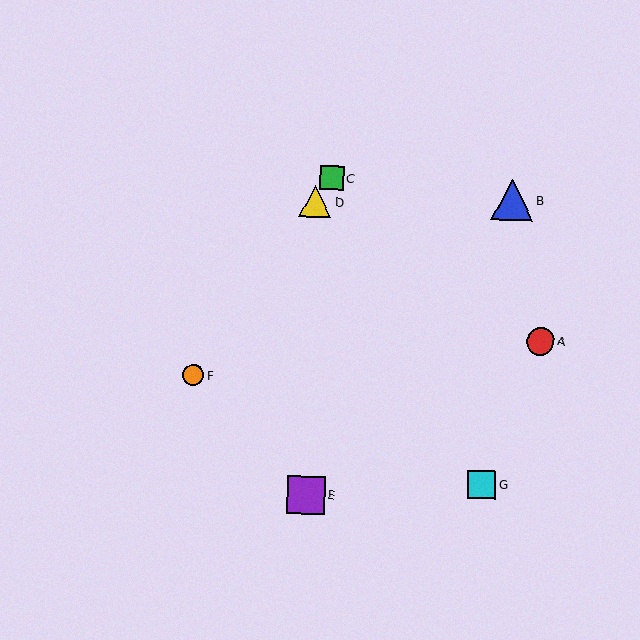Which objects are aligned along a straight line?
Objects C, D, F are aligned along a straight line.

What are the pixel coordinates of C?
Object C is at (332, 178).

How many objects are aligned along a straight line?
3 objects (C, D, F) are aligned along a straight line.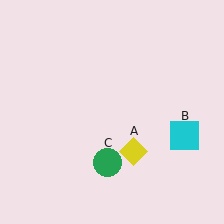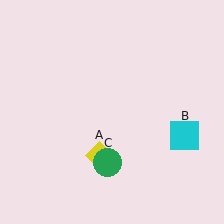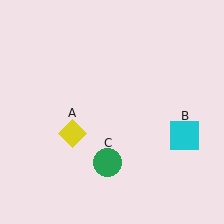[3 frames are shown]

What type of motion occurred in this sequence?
The yellow diamond (object A) rotated clockwise around the center of the scene.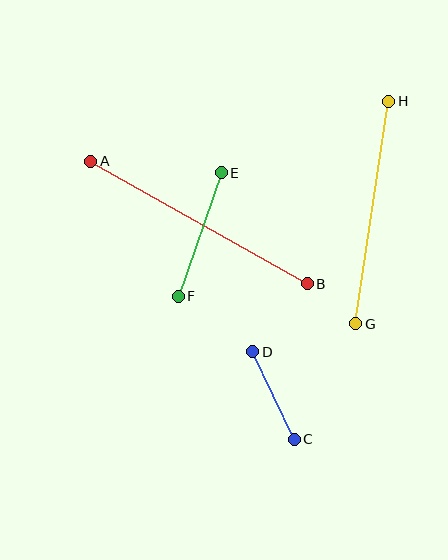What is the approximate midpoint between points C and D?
The midpoint is at approximately (273, 395) pixels.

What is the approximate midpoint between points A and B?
The midpoint is at approximately (199, 223) pixels.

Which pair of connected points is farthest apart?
Points A and B are farthest apart.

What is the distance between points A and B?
The distance is approximately 249 pixels.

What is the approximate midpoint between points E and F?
The midpoint is at approximately (200, 235) pixels.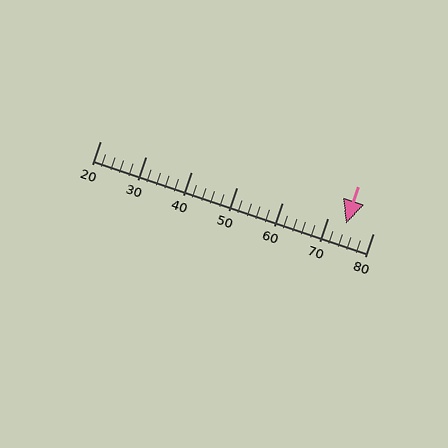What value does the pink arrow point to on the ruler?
The pink arrow points to approximately 74.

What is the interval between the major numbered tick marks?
The major tick marks are spaced 10 units apart.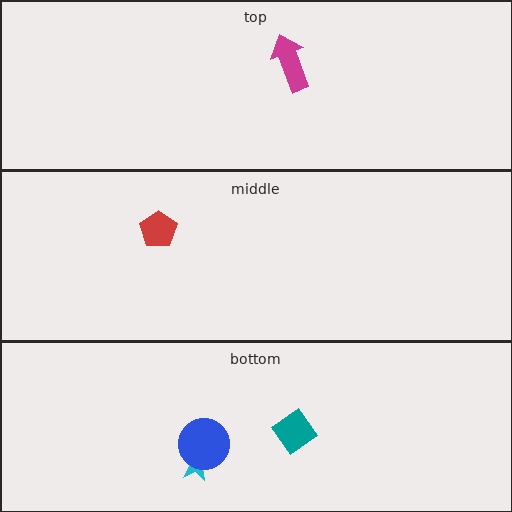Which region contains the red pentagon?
The middle region.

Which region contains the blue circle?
The bottom region.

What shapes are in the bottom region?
The cyan star, the blue circle, the teal diamond.